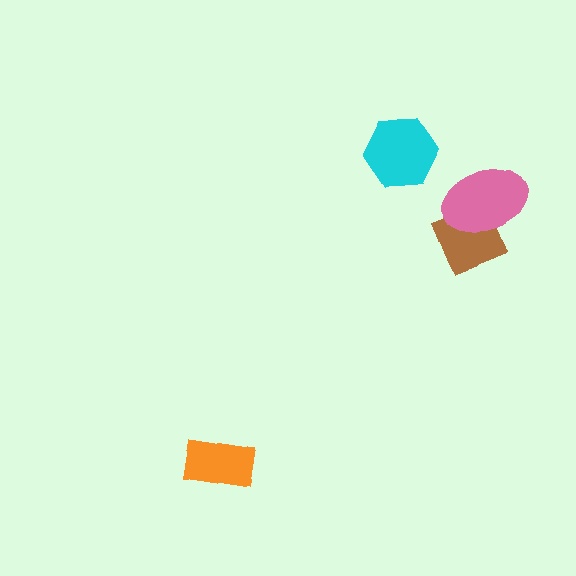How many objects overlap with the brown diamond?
1 object overlaps with the brown diamond.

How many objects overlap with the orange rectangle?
0 objects overlap with the orange rectangle.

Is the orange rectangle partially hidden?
No, no other shape covers it.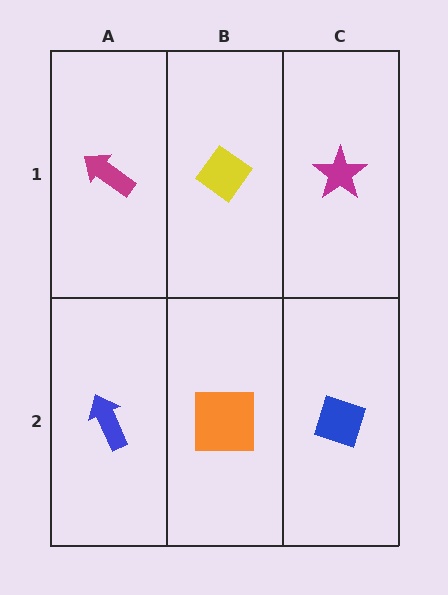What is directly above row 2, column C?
A magenta star.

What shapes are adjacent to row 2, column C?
A magenta star (row 1, column C), an orange square (row 2, column B).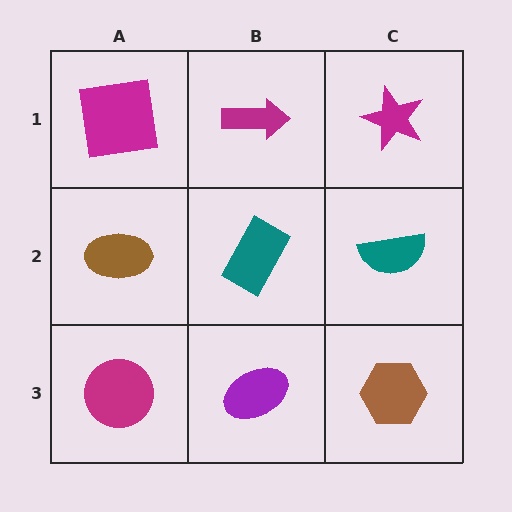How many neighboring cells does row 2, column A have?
3.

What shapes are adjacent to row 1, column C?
A teal semicircle (row 2, column C), a magenta arrow (row 1, column B).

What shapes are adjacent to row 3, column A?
A brown ellipse (row 2, column A), a purple ellipse (row 3, column B).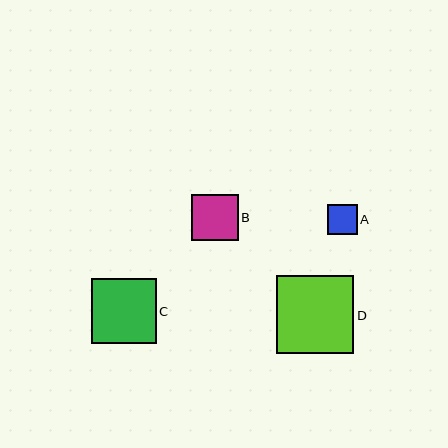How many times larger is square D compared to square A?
Square D is approximately 2.6 times the size of square A.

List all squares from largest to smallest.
From largest to smallest: D, C, B, A.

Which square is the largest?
Square D is the largest with a size of approximately 77 pixels.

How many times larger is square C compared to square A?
Square C is approximately 2.1 times the size of square A.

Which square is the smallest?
Square A is the smallest with a size of approximately 30 pixels.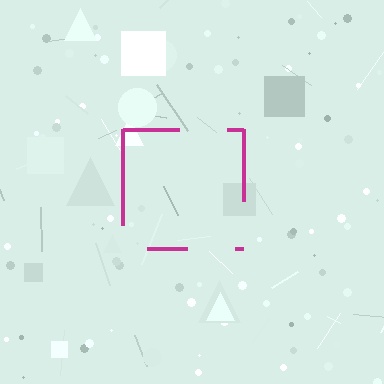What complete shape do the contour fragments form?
The contour fragments form a square.